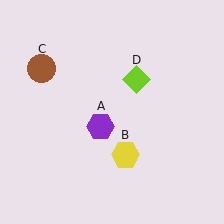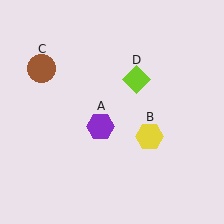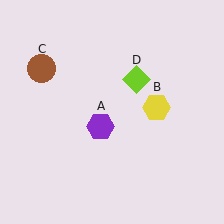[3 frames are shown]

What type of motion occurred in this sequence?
The yellow hexagon (object B) rotated counterclockwise around the center of the scene.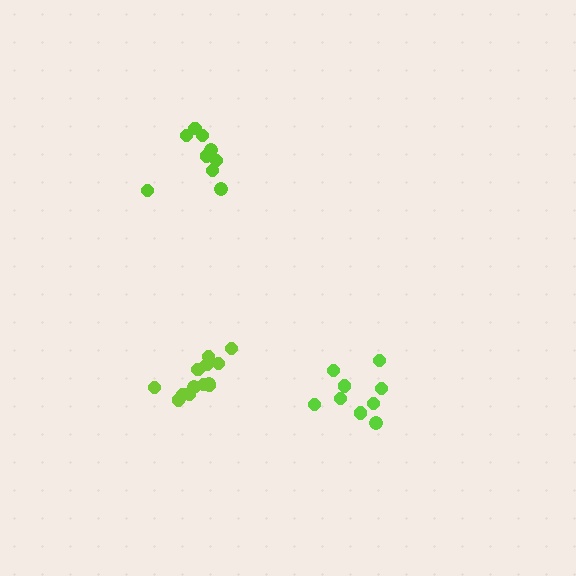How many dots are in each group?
Group 1: 9 dots, Group 2: 13 dots, Group 3: 9 dots (31 total).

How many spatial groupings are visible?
There are 3 spatial groupings.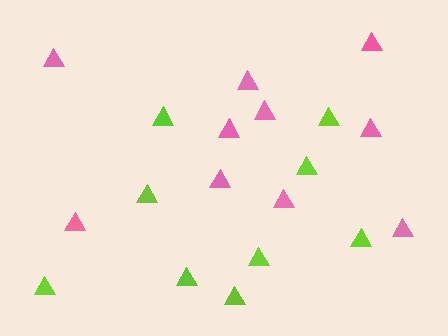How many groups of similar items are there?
There are 2 groups: one group of lime triangles (9) and one group of pink triangles (10).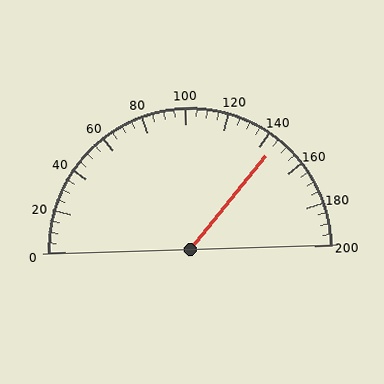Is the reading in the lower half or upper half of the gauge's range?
The reading is in the upper half of the range (0 to 200).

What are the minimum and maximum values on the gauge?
The gauge ranges from 0 to 200.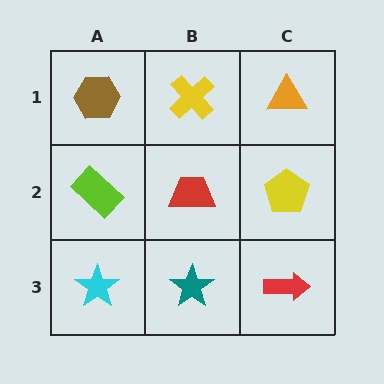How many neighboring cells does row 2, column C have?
3.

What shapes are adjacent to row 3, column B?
A red trapezoid (row 2, column B), a cyan star (row 3, column A), a red arrow (row 3, column C).